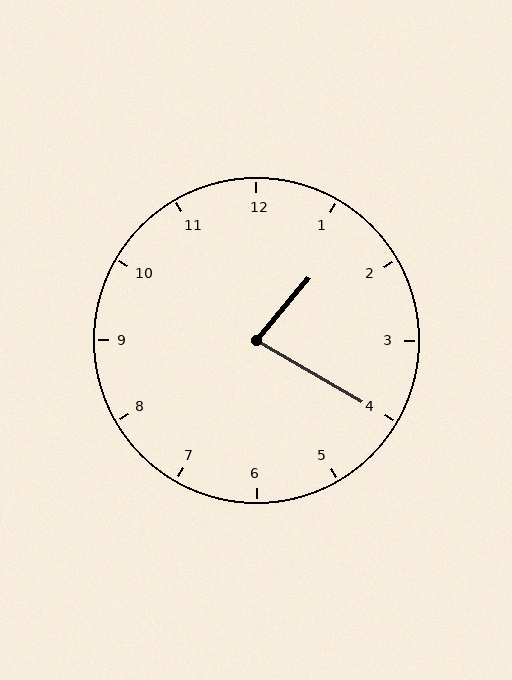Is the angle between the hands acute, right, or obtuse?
It is acute.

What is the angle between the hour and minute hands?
Approximately 80 degrees.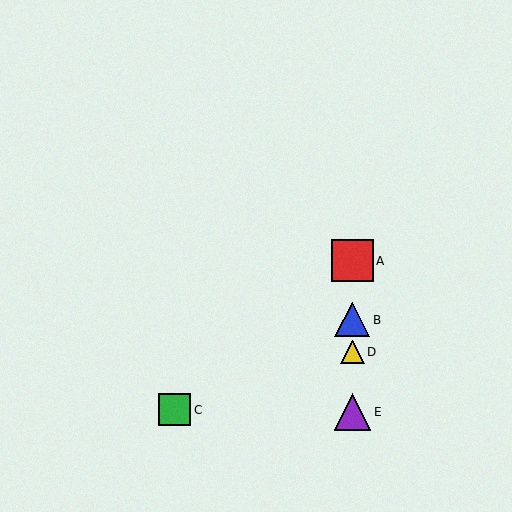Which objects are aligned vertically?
Objects A, B, D, E are aligned vertically.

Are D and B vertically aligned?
Yes, both are at x≈352.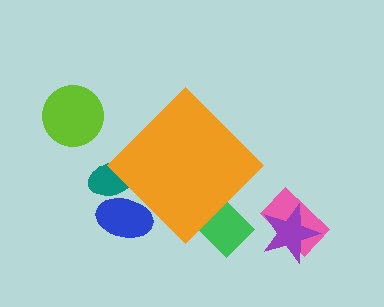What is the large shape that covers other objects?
An orange diamond.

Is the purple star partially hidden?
No, the purple star is fully visible.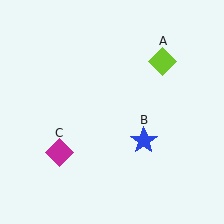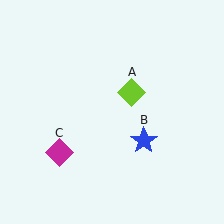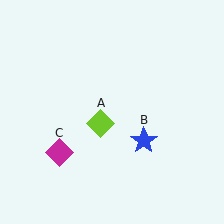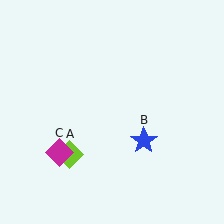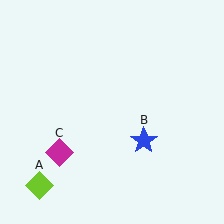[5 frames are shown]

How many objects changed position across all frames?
1 object changed position: lime diamond (object A).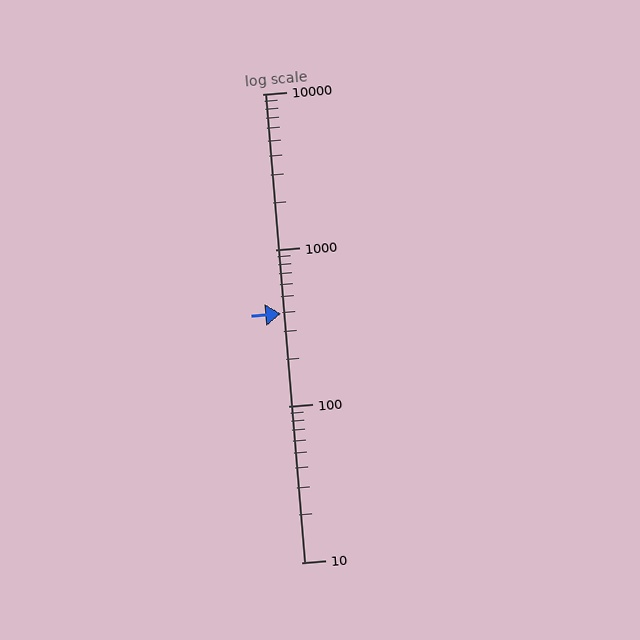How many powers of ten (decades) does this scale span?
The scale spans 3 decades, from 10 to 10000.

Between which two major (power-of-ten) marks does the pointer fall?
The pointer is between 100 and 1000.